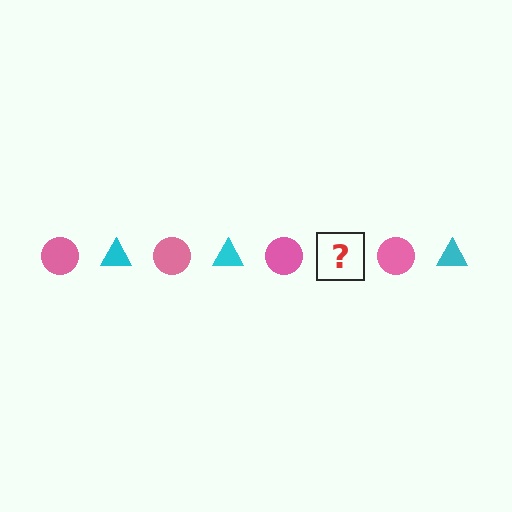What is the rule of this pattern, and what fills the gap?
The rule is that the pattern alternates between pink circle and cyan triangle. The gap should be filled with a cyan triangle.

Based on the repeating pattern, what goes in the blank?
The blank should be a cyan triangle.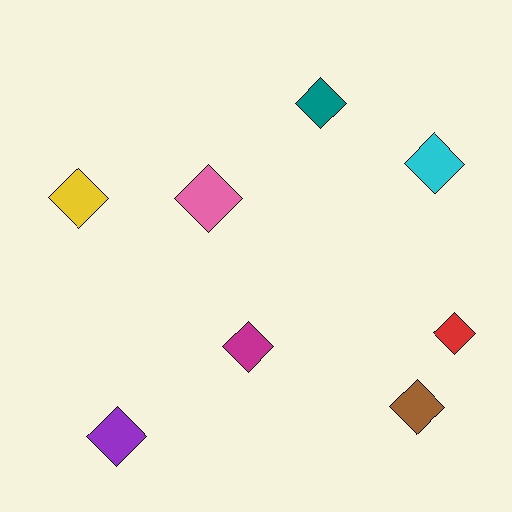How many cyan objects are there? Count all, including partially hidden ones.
There is 1 cyan object.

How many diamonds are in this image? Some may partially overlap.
There are 8 diamonds.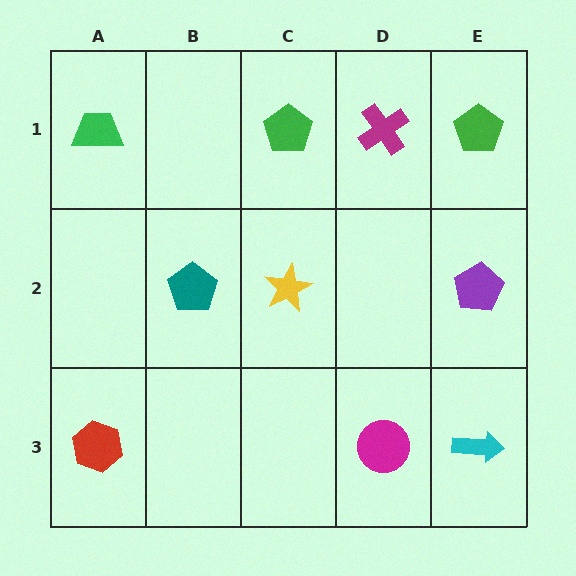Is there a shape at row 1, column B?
No, that cell is empty.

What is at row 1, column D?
A magenta cross.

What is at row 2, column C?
A yellow star.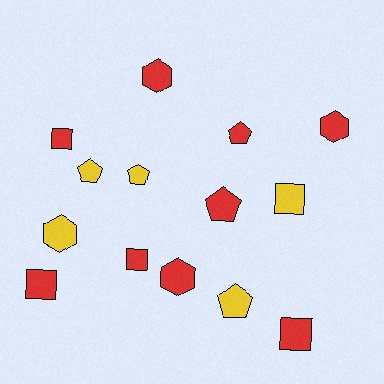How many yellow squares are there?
There is 1 yellow square.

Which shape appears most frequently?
Pentagon, with 5 objects.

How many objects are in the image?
There are 14 objects.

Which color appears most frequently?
Red, with 9 objects.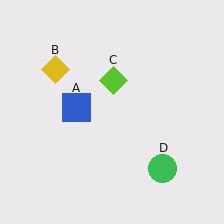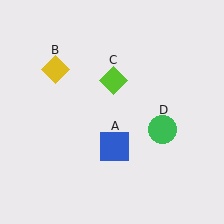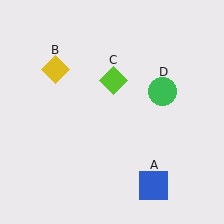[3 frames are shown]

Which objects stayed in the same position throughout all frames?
Yellow diamond (object B) and lime diamond (object C) remained stationary.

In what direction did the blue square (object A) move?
The blue square (object A) moved down and to the right.